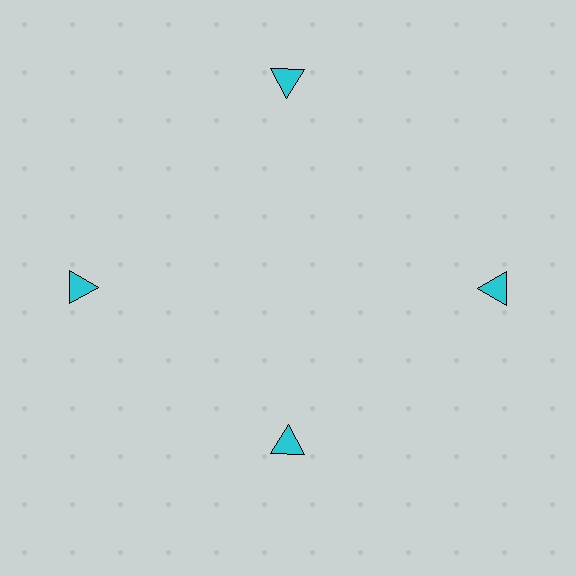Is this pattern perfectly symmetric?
No. The 4 cyan triangles are arranged in a ring, but one element near the 6 o'clock position is pulled inward toward the center, breaking the 4-fold rotational symmetry.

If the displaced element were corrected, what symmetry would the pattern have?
It would have 4-fold rotational symmetry — the pattern would map onto itself every 90 degrees.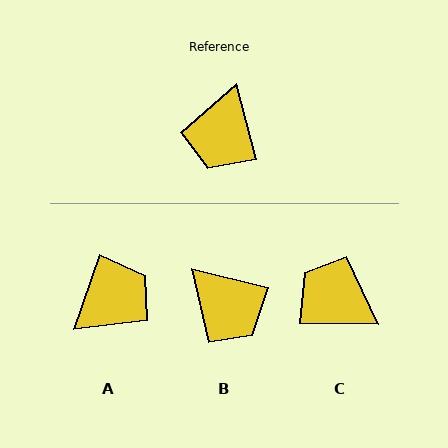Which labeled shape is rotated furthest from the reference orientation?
A, about 145 degrees away.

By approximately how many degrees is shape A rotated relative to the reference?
Approximately 145 degrees counter-clockwise.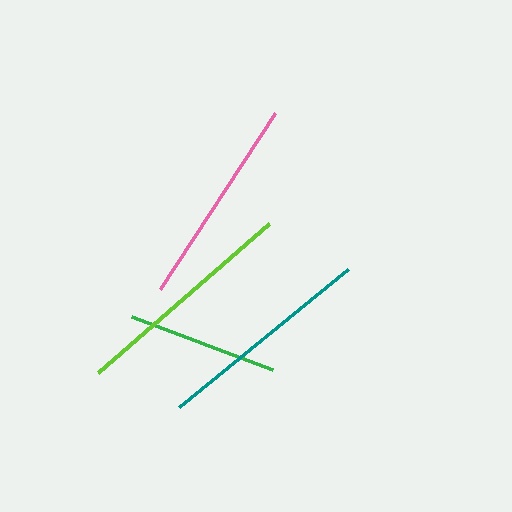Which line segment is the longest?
The lime line is the longest at approximately 227 pixels.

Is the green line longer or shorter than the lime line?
The lime line is longer than the green line.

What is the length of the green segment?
The green segment is approximately 150 pixels long.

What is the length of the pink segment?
The pink segment is approximately 210 pixels long.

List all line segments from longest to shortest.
From longest to shortest: lime, teal, pink, green.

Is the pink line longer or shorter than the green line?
The pink line is longer than the green line.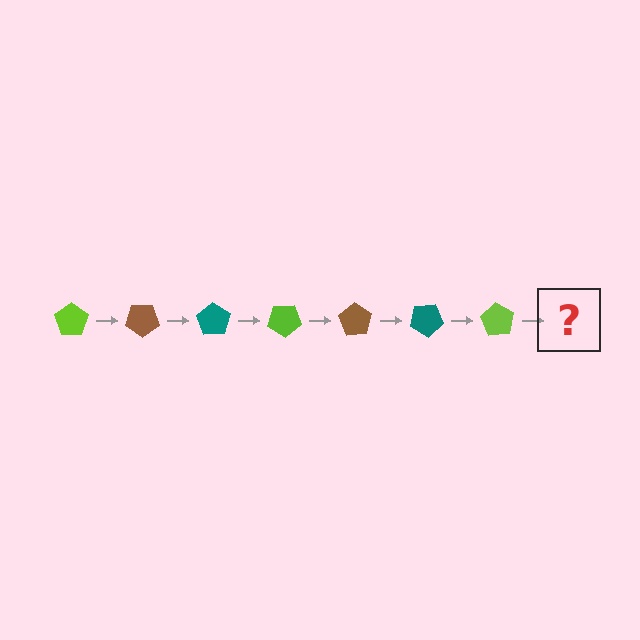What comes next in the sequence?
The next element should be a brown pentagon, rotated 245 degrees from the start.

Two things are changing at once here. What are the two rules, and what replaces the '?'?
The two rules are that it rotates 35 degrees each step and the color cycles through lime, brown, and teal. The '?' should be a brown pentagon, rotated 245 degrees from the start.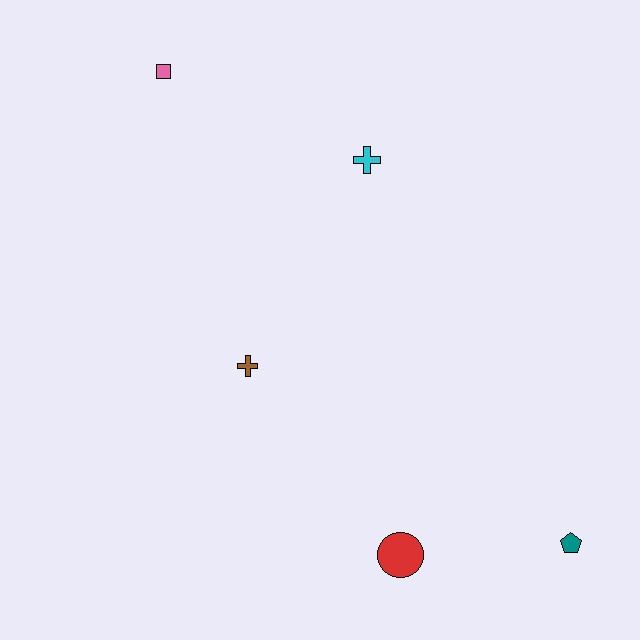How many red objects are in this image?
There is 1 red object.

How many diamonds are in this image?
There are no diamonds.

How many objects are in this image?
There are 5 objects.